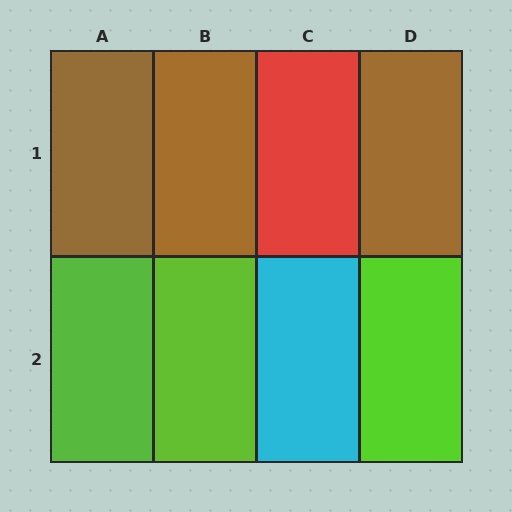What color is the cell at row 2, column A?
Lime.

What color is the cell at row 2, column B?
Lime.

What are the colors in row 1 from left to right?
Brown, brown, red, brown.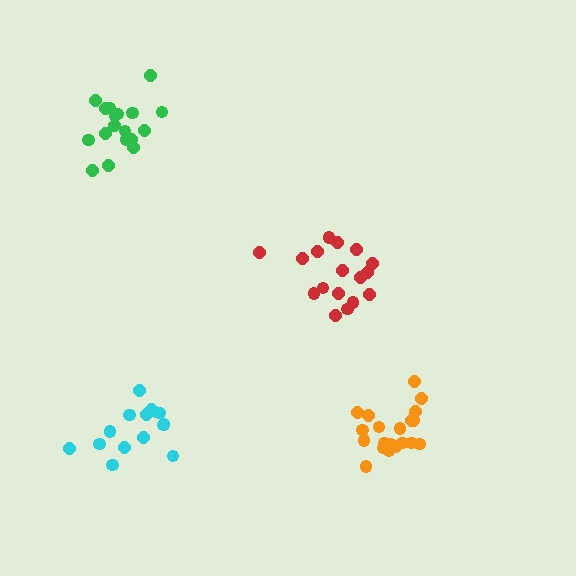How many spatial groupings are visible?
There are 4 spatial groupings.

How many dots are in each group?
Group 1: 17 dots, Group 2: 18 dots, Group 3: 15 dots, Group 4: 20 dots (70 total).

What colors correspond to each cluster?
The clusters are colored: red, green, cyan, orange.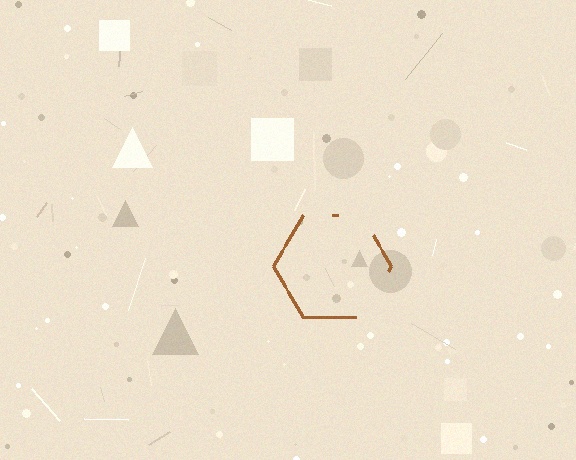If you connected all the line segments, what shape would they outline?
They would outline a hexagon.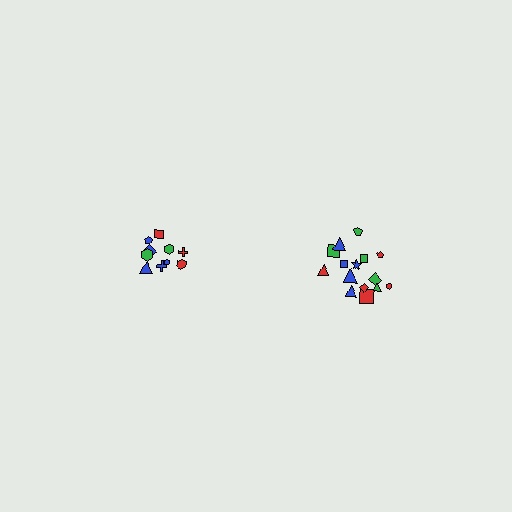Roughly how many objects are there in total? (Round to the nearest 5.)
Roughly 25 objects in total.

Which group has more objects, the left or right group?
The right group.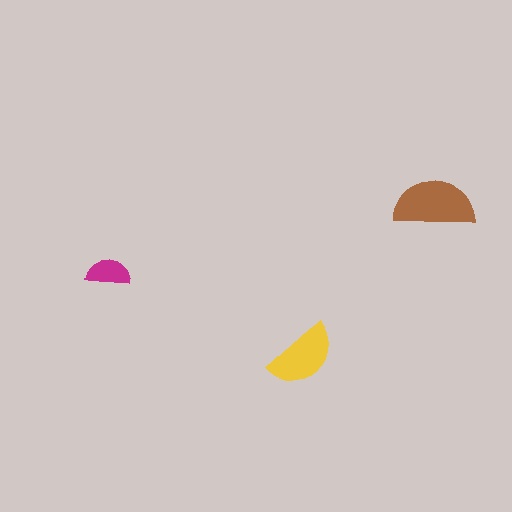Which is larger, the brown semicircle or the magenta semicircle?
The brown one.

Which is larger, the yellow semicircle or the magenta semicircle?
The yellow one.